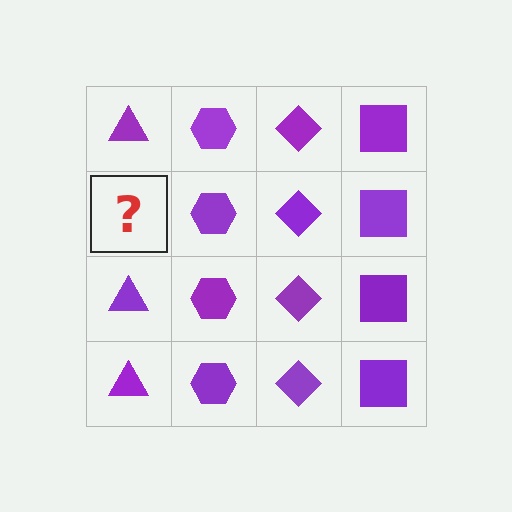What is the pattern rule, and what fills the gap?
The rule is that each column has a consistent shape. The gap should be filled with a purple triangle.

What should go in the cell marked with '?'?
The missing cell should contain a purple triangle.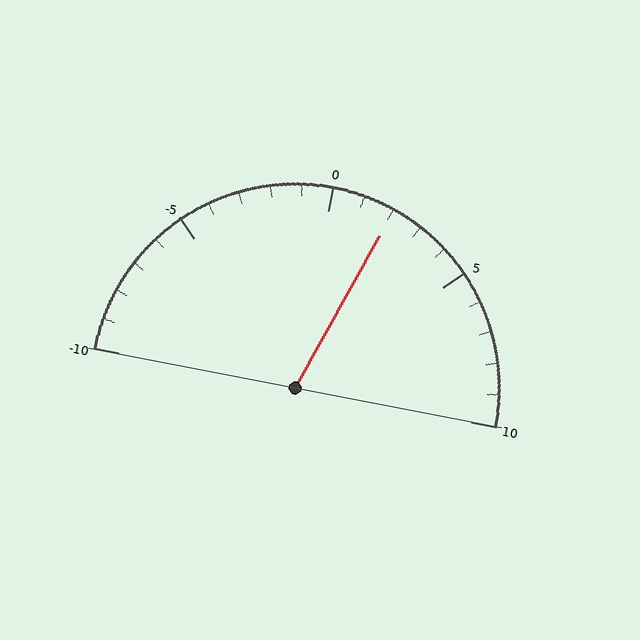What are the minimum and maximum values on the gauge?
The gauge ranges from -10 to 10.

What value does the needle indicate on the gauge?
The needle indicates approximately 2.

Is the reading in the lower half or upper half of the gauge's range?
The reading is in the upper half of the range (-10 to 10).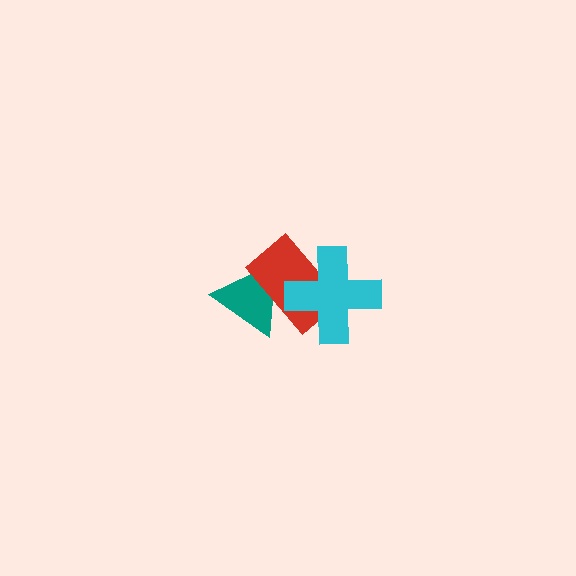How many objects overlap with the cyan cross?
2 objects overlap with the cyan cross.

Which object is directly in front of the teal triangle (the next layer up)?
The red rectangle is directly in front of the teal triangle.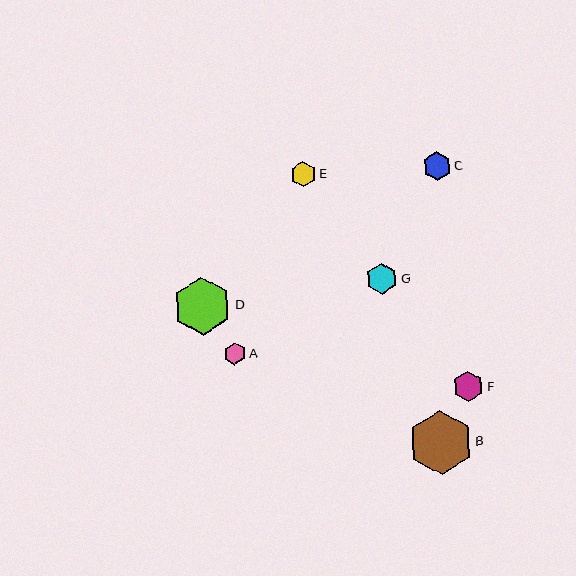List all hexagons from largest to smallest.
From largest to smallest: B, D, G, F, C, E, A.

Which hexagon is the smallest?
Hexagon A is the smallest with a size of approximately 22 pixels.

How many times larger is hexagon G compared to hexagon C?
Hexagon G is approximately 1.1 times the size of hexagon C.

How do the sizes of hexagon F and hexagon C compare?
Hexagon F and hexagon C are approximately the same size.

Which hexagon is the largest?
Hexagon B is the largest with a size of approximately 64 pixels.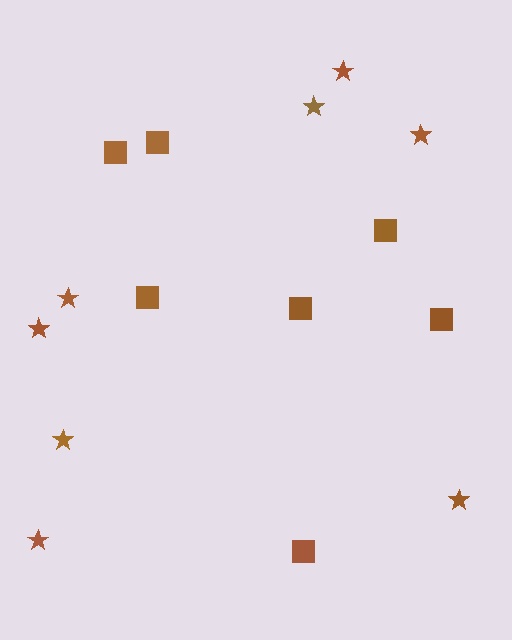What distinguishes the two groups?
There are 2 groups: one group of squares (7) and one group of stars (8).